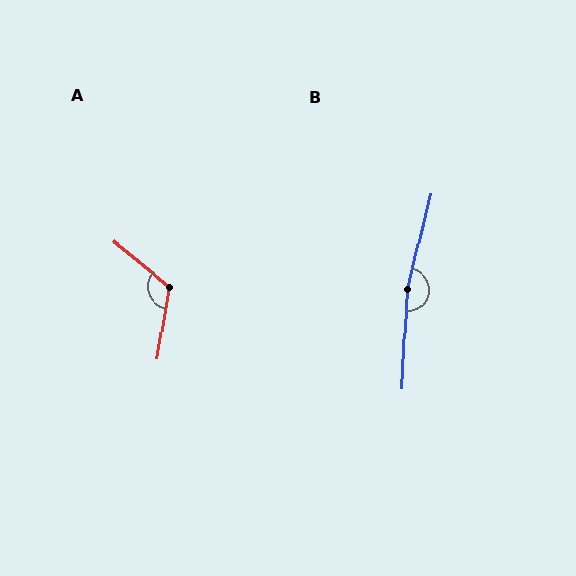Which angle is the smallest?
A, at approximately 120 degrees.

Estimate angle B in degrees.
Approximately 170 degrees.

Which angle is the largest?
B, at approximately 170 degrees.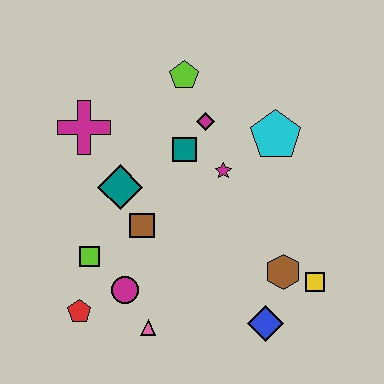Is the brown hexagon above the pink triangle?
Yes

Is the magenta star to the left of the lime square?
No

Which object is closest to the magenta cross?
The teal diamond is closest to the magenta cross.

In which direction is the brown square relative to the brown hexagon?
The brown square is to the left of the brown hexagon.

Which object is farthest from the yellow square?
The magenta cross is farthest from the yellow square.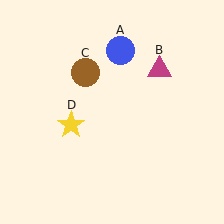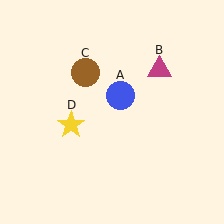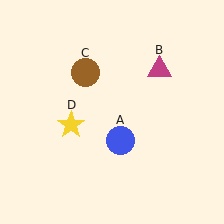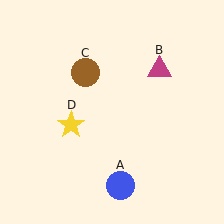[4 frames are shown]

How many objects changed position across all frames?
1 object changed position: blue circle (object A).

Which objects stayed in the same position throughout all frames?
Magenta triangle (object B) and brown circle (object C) and yellow star (object D) remained stationary.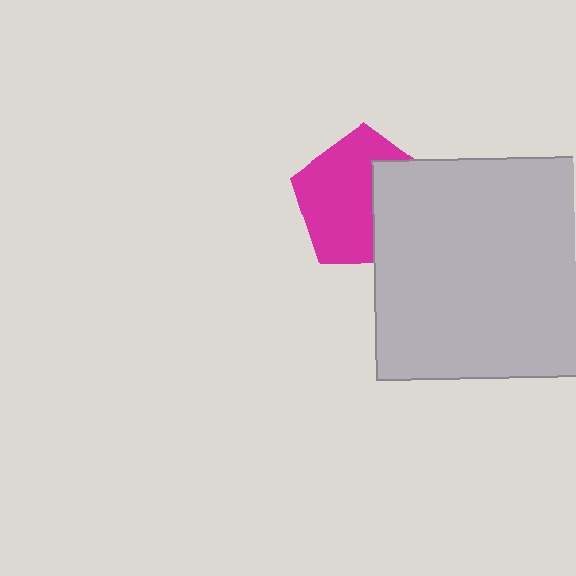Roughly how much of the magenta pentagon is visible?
About half of it is visible (roughly 62%).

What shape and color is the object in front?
The object in front is a light gray square.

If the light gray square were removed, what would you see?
You would see the complete magenta pentagon.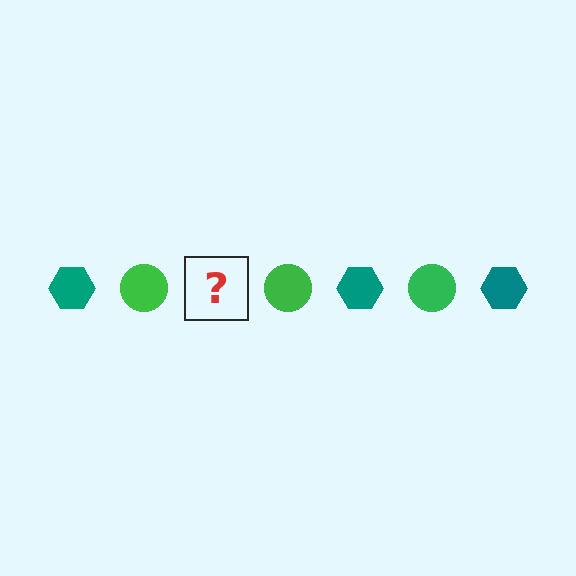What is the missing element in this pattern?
The missing element is a teal hexagon.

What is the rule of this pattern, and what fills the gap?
The rule is that the pattern alternates between teal hexagon and green circle. The gap should be filled with a teal hexagon.